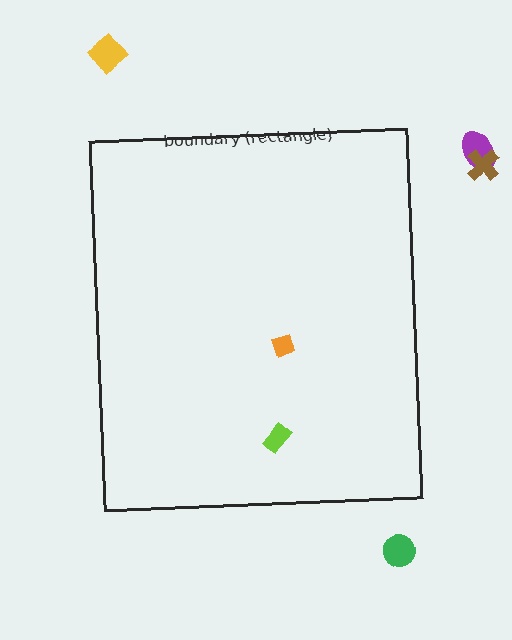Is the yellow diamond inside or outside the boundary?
Outside.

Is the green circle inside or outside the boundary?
Outside.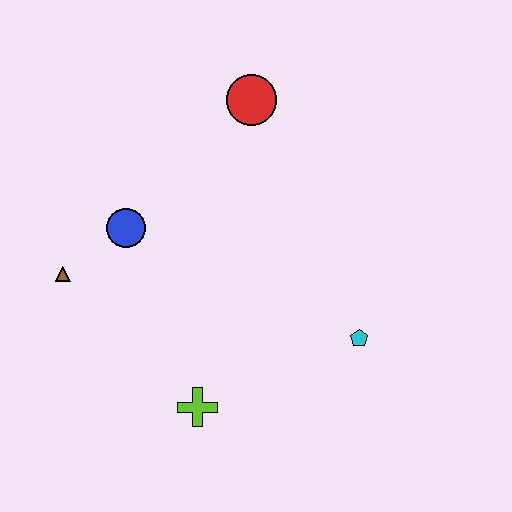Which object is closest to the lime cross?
The cyan pentagon is closest to the lime cross.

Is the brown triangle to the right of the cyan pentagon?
No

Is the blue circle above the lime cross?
Yes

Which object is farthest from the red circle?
The lime cross is farthest from the red circle.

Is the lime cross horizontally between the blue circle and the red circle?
Yes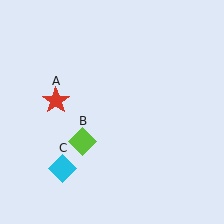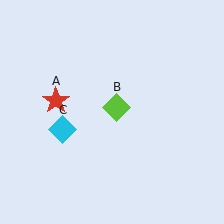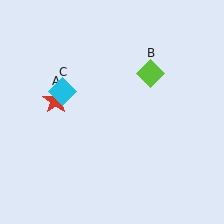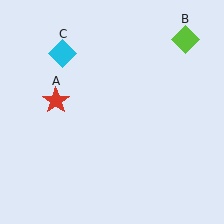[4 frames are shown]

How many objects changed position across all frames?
2 objects changed position: lime diamond (object B), cyan diamond (object C).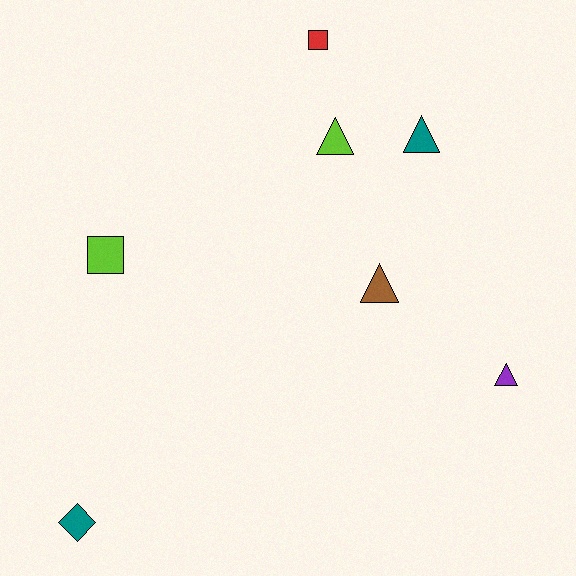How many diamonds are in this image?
There is 1 diamond.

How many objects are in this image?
There are 7 objects.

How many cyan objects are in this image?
There are no cyan objects.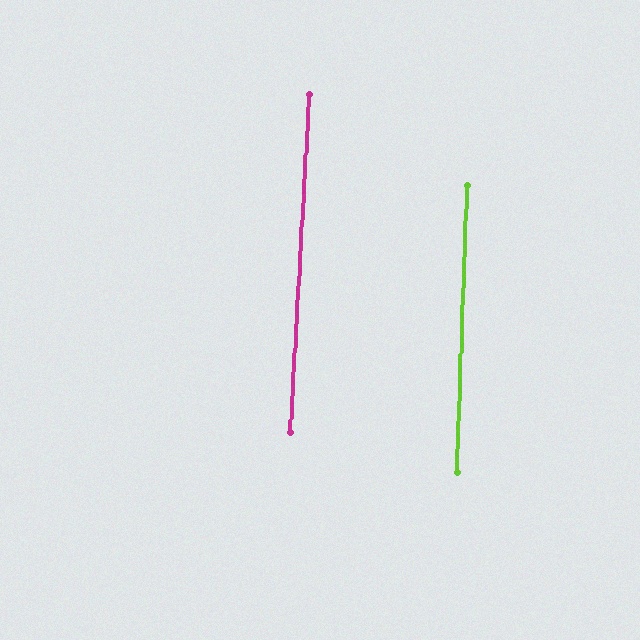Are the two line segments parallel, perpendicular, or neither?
Parallel — their directions differ by only 1.2°.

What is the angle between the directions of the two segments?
Approximately 1 degree.